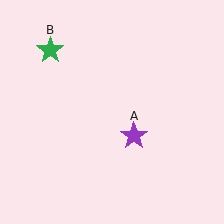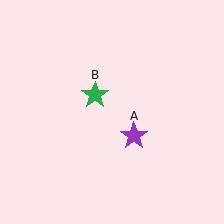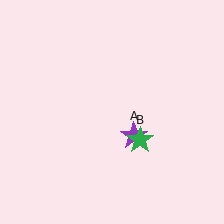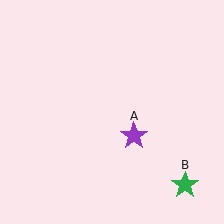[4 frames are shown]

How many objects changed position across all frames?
1 object changed position: green star (object B).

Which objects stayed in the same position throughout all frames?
Purple star (object A) remained stationary.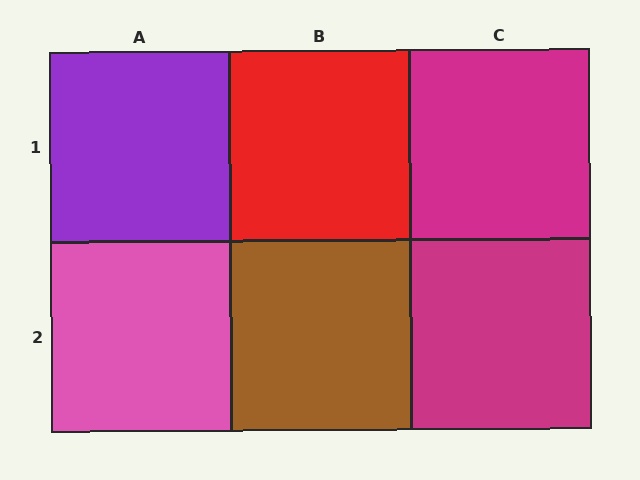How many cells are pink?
1 cell is pink.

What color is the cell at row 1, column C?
Magenta.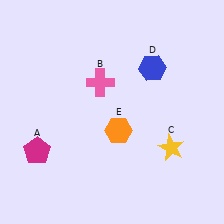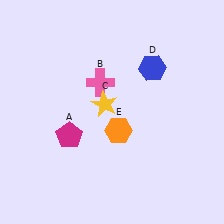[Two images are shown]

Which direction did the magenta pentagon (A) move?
The magenta pentagon (A) moved right.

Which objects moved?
The objects that moved are: the magenta pentagon (A), the yellow star (C).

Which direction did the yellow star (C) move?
The yellow star (C) moved left.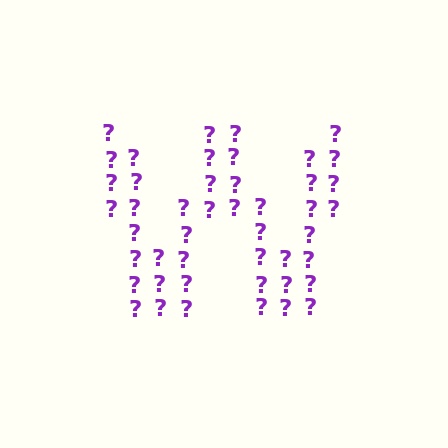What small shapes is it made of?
It is made of small question marks.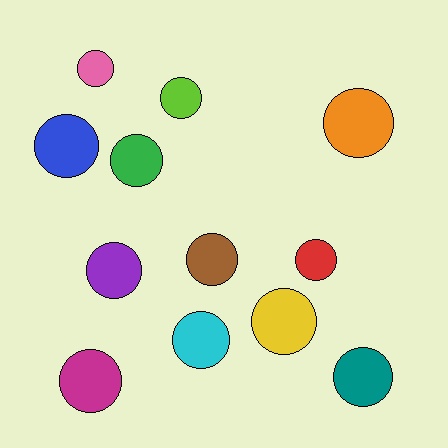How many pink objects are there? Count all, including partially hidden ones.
There is 1 pink object.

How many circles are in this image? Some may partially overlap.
There are 12 circles.